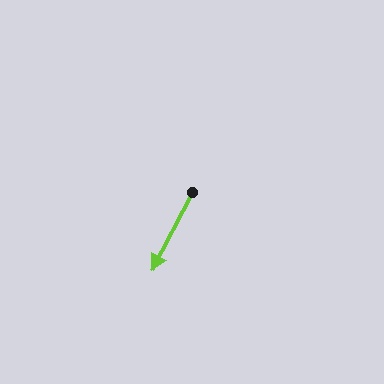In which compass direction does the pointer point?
Southwest.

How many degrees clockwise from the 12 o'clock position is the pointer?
Approximately 207 degrees.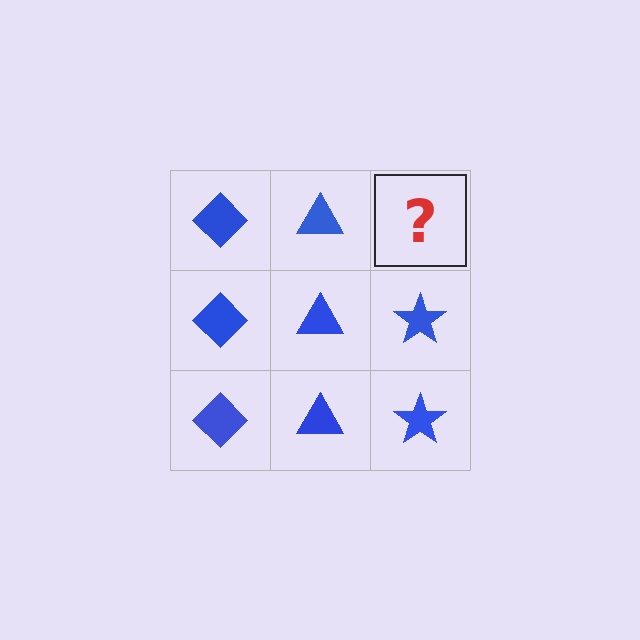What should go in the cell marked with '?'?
The missing cell should contain a blue star.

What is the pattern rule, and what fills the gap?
The rule is that each column has a consistent shape. The gap should be filled with a blue star.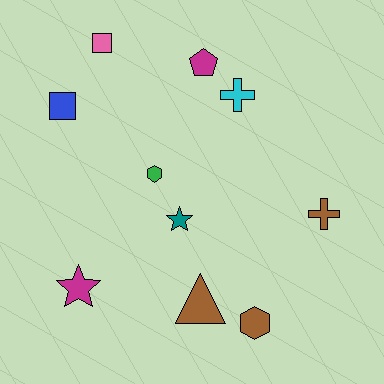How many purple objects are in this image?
There are no purple objects.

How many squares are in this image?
There are 2 squares.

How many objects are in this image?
There are 10 objects.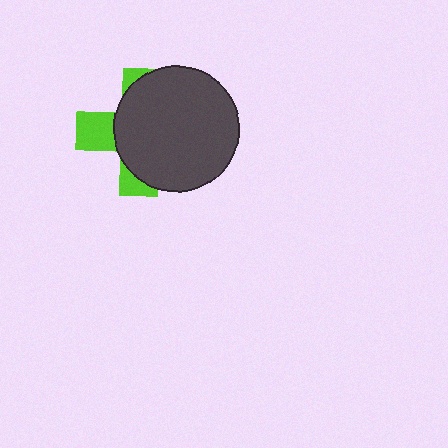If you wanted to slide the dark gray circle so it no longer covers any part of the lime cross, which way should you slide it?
Slide it right — that is the most direct way to separate the two shapes.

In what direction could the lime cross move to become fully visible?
The lime cross could move left. That would shift it out from behind the dark gray circle entirely.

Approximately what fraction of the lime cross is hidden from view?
Roughly 70% of the lime cross is hidden behind the dark gray circle.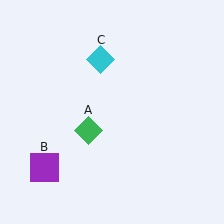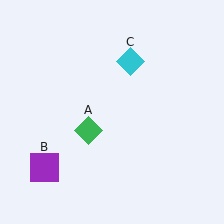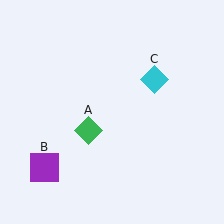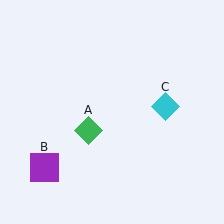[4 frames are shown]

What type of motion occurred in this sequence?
The cyan diamond (object C) rotated clockwise around the center of the scene.